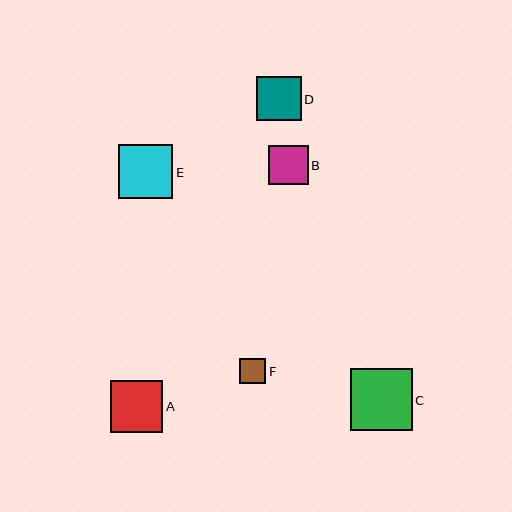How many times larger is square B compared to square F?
Square B is approximately 1.5 times the size of square F.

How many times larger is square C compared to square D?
Square C is approximately 1.4 times the size of square D.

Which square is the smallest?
Square F is the smallest with a size of approximately 26 pixels.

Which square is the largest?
Square C is the largest with a size of approximately 62 pixels.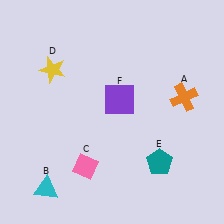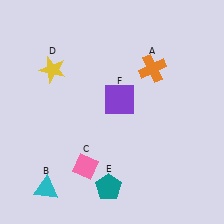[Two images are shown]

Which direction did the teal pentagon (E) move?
The teal pentagon (E) moved left.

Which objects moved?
The objects that moved are: the orange cross (A), the teal pentagon (E).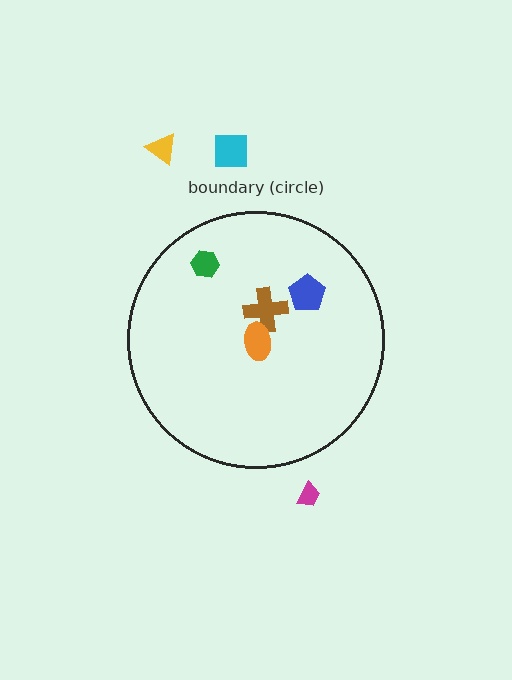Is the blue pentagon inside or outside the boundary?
Inside.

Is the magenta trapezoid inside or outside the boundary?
Outside.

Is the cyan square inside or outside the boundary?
Outside.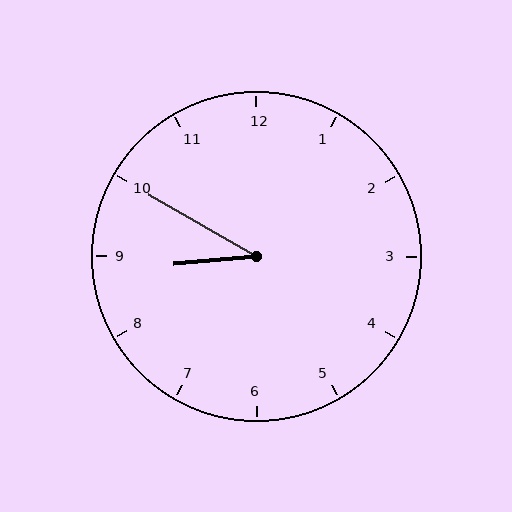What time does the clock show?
8:50.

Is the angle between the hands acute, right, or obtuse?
It is acute.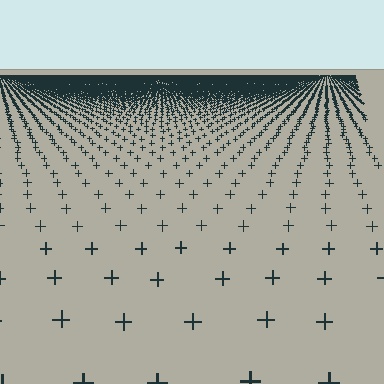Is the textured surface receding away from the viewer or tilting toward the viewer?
The surface is receding away from the viewer. Texture elements get smaller and denser toward the top.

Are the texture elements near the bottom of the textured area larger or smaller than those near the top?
Larger. Near the bottom, elements are closer to the viewer and appear at a bigger on-screen size.